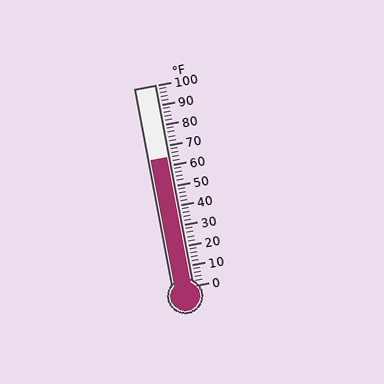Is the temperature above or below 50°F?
The temperature is above 50°F.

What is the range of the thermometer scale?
The thermometer scale ranges from 0°F to 100°F.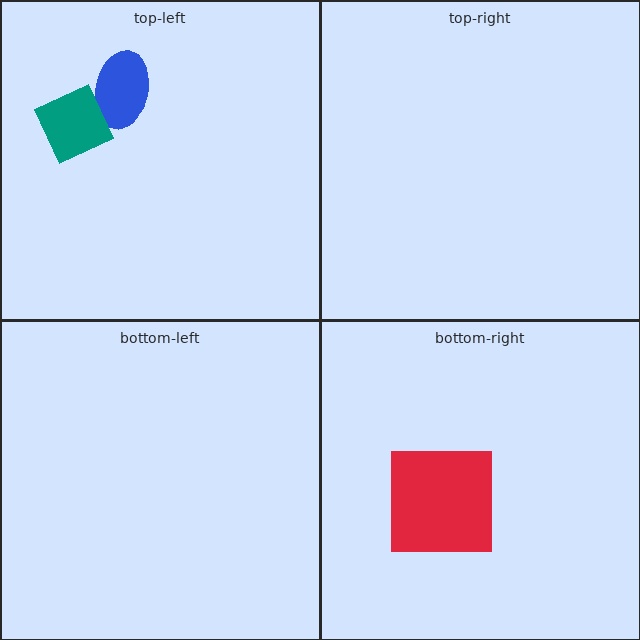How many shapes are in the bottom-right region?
1.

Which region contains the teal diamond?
The top-left region.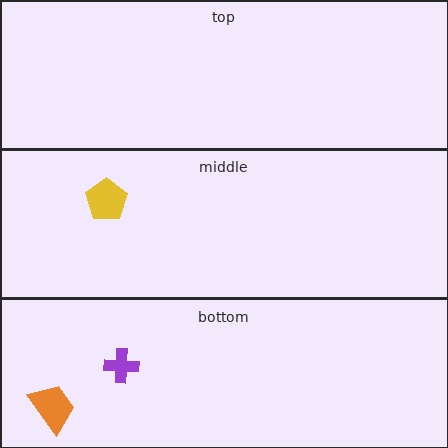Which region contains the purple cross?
The bottom region.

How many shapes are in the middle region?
1.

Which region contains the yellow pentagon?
The middle region.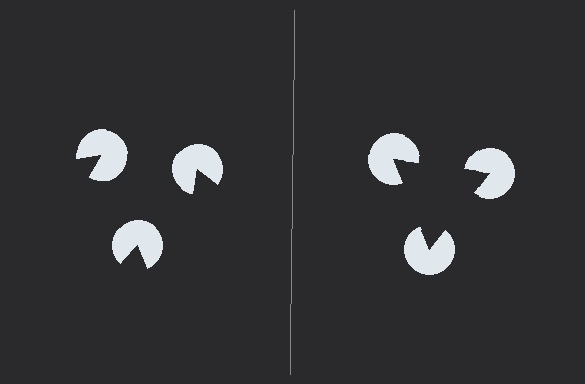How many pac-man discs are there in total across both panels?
6 — 3 on each side.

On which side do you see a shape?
An illusory triangle appears on the right side. On the left side the wedge cuts are rotated, so no coherent shape forms.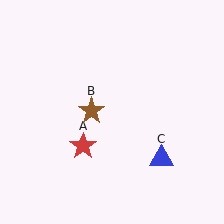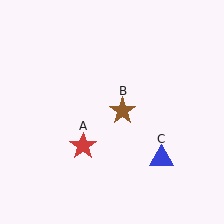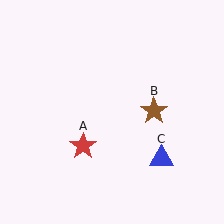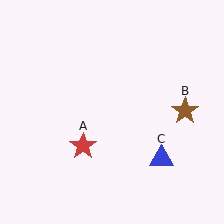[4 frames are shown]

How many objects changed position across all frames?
1 object changed position: brown star (object B).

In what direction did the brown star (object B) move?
The brown star (object B) moved right.